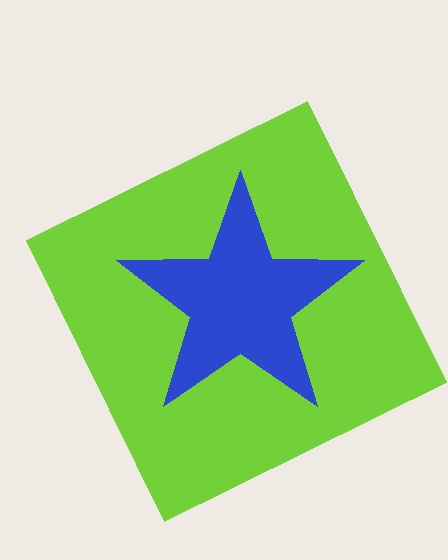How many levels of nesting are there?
2.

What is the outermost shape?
The lime square.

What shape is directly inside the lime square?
The blue star.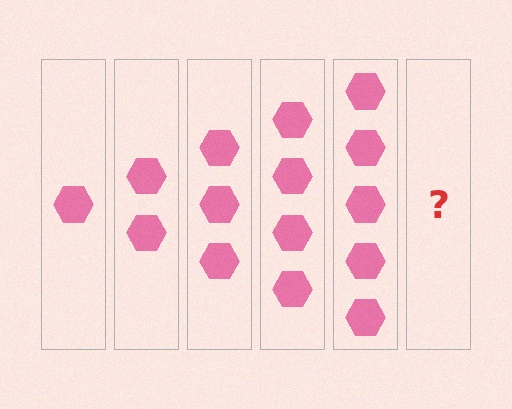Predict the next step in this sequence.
The next step is 6 hexagons.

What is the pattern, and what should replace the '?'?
The pattern is that each step adds one more hexagon. The '?' should be 6 hexagons.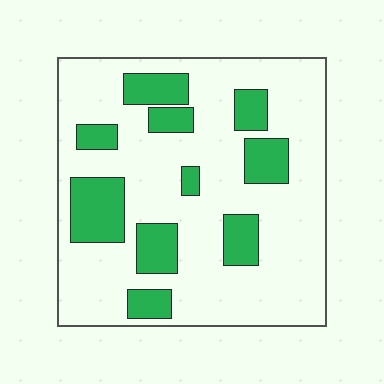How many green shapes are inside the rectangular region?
10.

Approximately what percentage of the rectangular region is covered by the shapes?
Approximately 25%.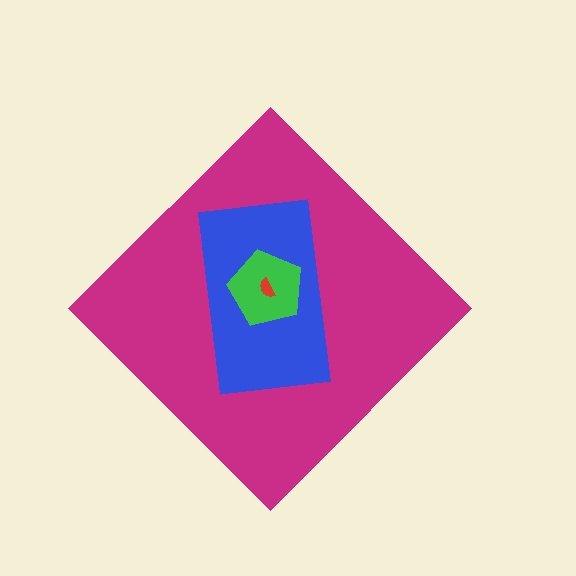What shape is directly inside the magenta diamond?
The blue rectangle.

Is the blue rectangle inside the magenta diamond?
Yes.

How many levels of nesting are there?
4.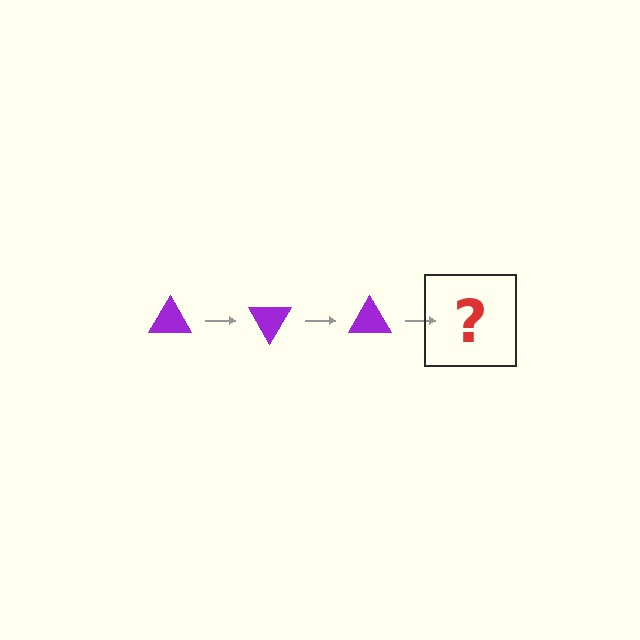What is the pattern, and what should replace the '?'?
The pattern is that the triangle rotates 60 degrees each step. The '?' should be a purple triangle rotated 180 degrees.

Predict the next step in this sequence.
The next step is a purple triangle rotated 180 degrees.